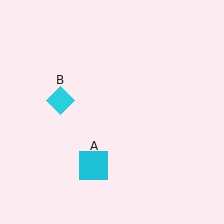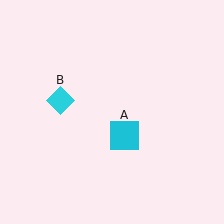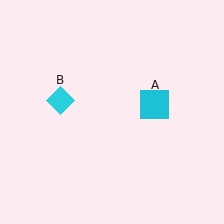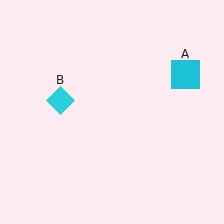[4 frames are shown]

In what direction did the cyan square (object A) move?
The cyan square (object A) moved up and to the right.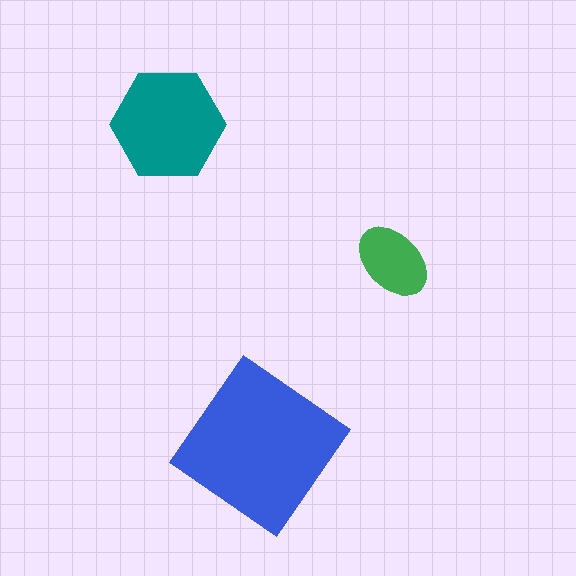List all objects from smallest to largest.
The green ellipse, the teal hexagon, the blue diamond.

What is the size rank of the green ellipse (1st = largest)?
3rd.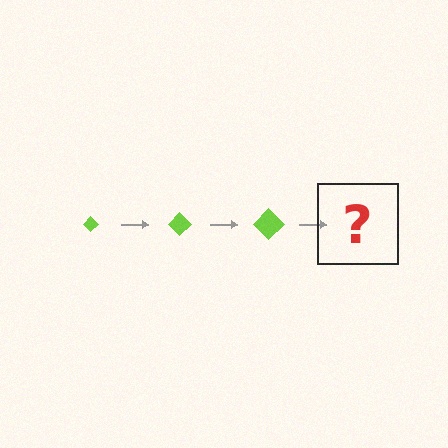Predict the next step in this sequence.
The next step is a lime diamond, larger than the previous one.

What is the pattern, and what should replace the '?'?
The pattern is that the diamond gets progressively larger each step. The '?' should be a lime diamond, larger than the previous one.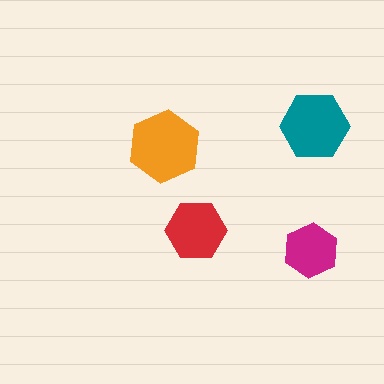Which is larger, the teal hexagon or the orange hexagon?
The orange one.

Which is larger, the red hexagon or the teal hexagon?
The teal one.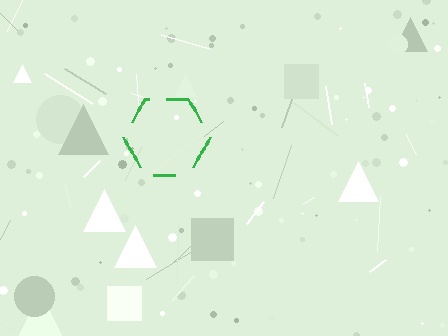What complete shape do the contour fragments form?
The contour fragments form a hexagon.